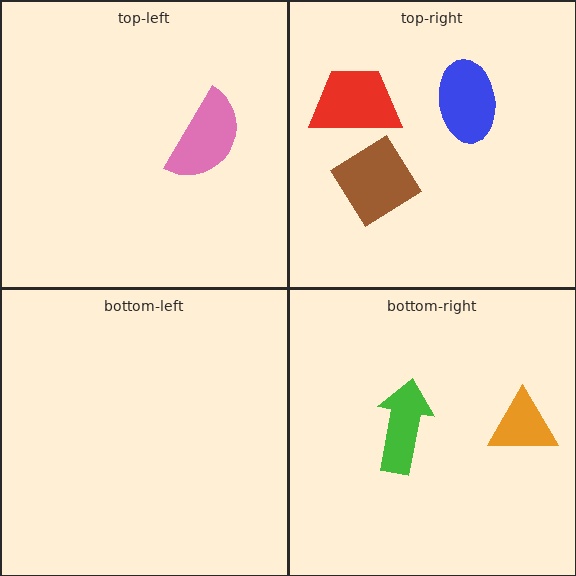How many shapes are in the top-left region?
1.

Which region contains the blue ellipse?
The top-right region.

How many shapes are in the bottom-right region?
2.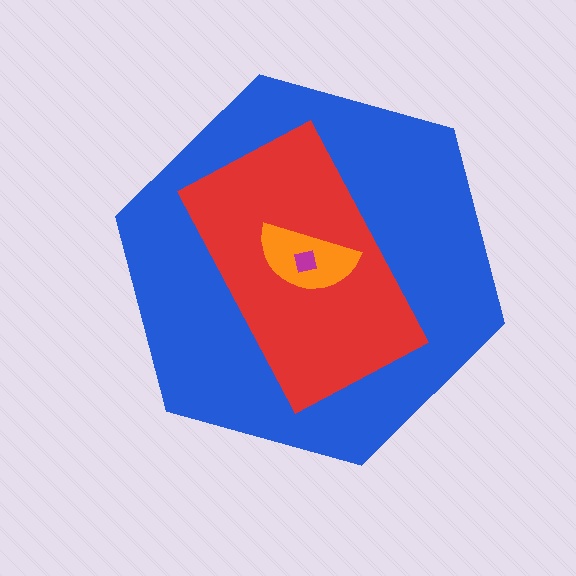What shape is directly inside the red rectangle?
The orange semicircle.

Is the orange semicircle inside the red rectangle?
Yes.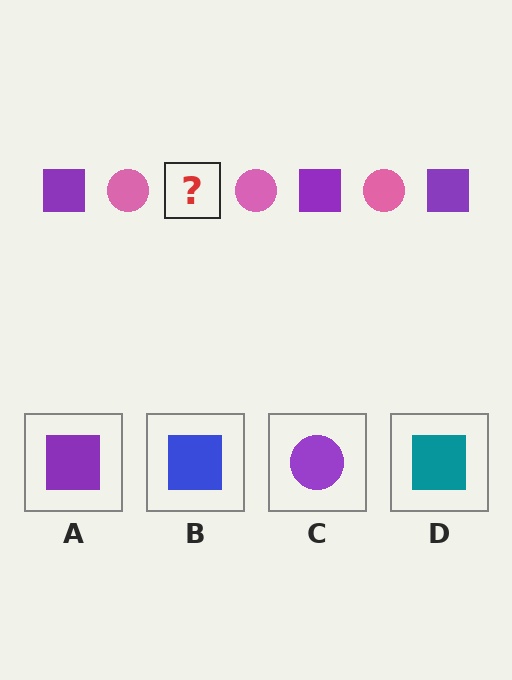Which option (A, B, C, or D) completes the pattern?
A.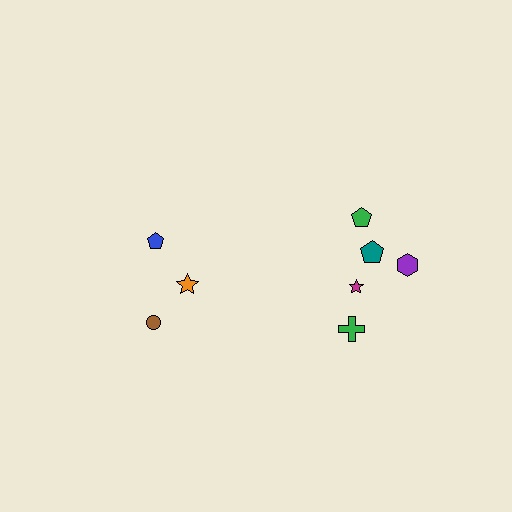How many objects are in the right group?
There are 5 objects.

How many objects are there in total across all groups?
There are 8 objects.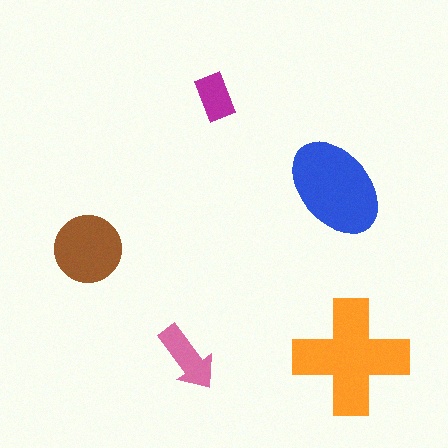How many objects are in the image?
There are 5 objects in the image.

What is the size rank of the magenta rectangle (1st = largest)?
5th.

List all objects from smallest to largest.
The magenta rectangle, the pink arrow, the brown circle, the blue ellipse, the orange cross.